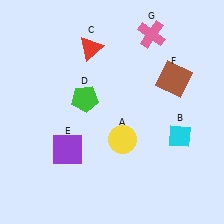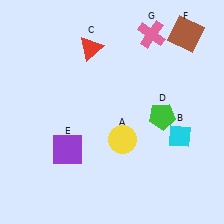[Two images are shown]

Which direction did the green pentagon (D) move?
The green pentagon (D) moved right.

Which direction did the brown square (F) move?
The brown square (F) moved up.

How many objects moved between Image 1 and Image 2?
2 objects moved between the two images.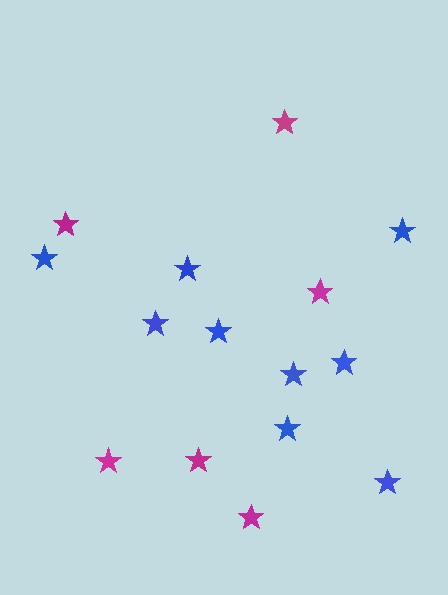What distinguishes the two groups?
There are 2 groups: one group of blue stars (9) and one group of magenta stars (6).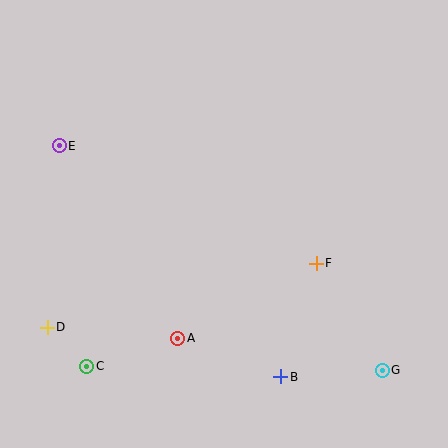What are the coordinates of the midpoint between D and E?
The midpoint between D and E is at (53, 237).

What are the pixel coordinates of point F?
Point F is at (316, 263).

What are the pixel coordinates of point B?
Point B is at (281, 377).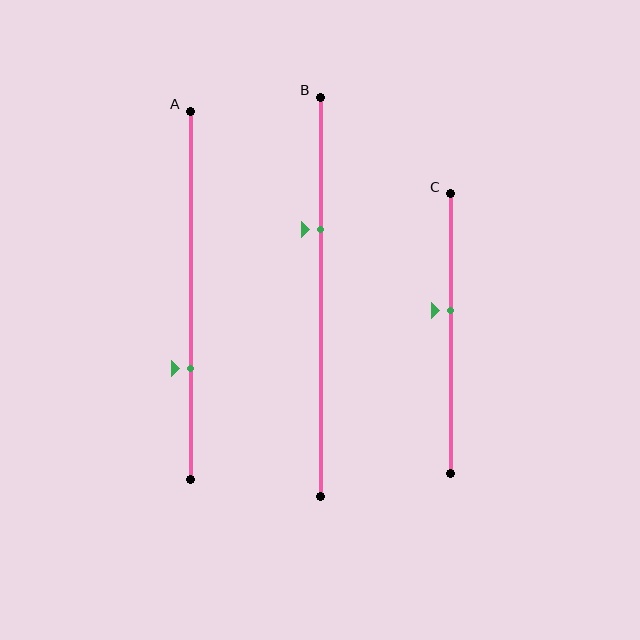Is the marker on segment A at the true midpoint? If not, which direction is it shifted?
No, the marker on segment A is shifted downward by about 20% of the segment length.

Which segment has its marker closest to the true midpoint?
Segment C has its marker closest to the true midpoint.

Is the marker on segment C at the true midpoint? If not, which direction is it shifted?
No, the marker on segment C is shifted upward by about 8% of the segment length.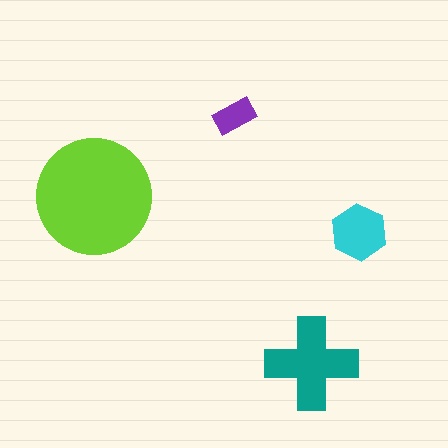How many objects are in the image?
There are 4 objects in the image.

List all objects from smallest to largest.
The purple rectangle, the cyan hexagon, the teal cross, the lime circle.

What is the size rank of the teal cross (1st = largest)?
2nd.